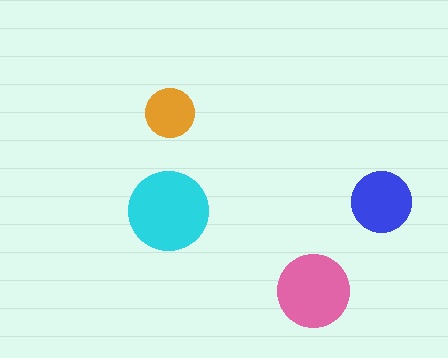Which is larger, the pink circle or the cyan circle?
The cyan one.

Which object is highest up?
The orange circle is topmost.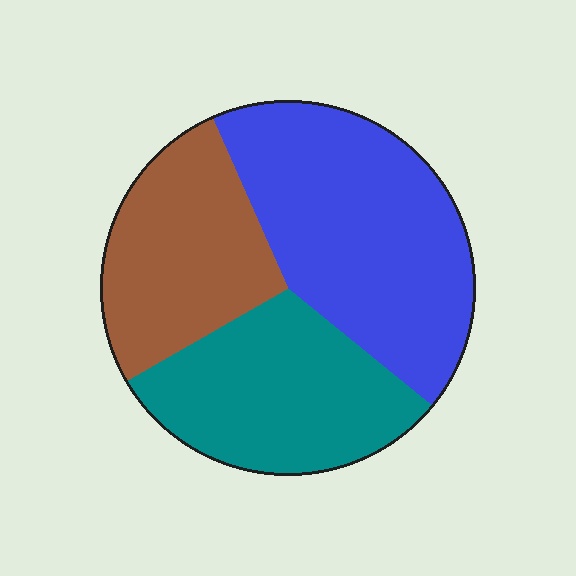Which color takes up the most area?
Blue, at roughly 40%.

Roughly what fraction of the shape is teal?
Teal takes up between a sixth and a third of the shape.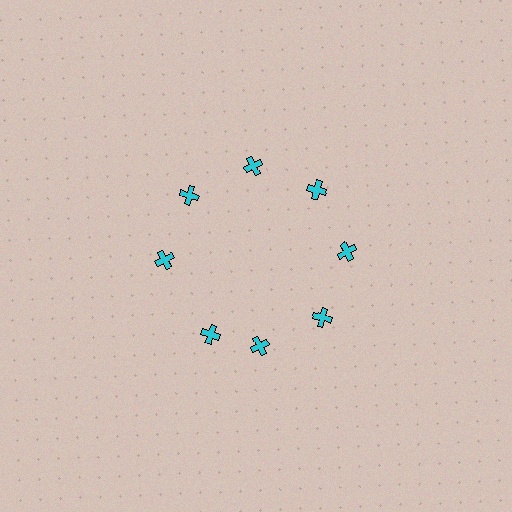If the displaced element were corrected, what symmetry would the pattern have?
It would have 8-fold rotational symmetry — the pattern would map onto itself every 45 degrees.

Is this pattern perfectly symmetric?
No. The 8 cyan crosses are arranged in a ring, but one element near the 8 o'clock position is rotated out of alignment along the ring, breaking the 8-fold rotational symmetry.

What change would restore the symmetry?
The symmetry would be restored by rotating it back into even spacing with its neighbors so that all 8 crosses sit at equal angles and equal distance from the center.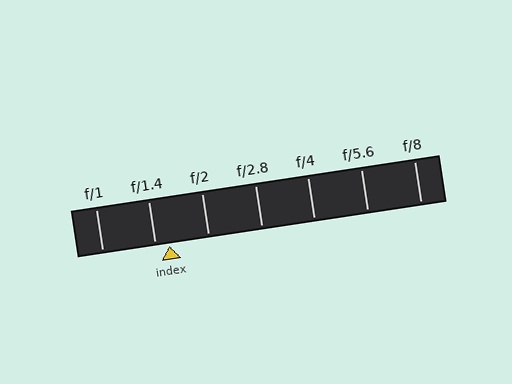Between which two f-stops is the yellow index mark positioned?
The index mark is between f/1.4 and f/2.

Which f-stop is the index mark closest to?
The index mark is closest to f/1.4.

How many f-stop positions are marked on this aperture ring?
There are 7 f-stop positions marked.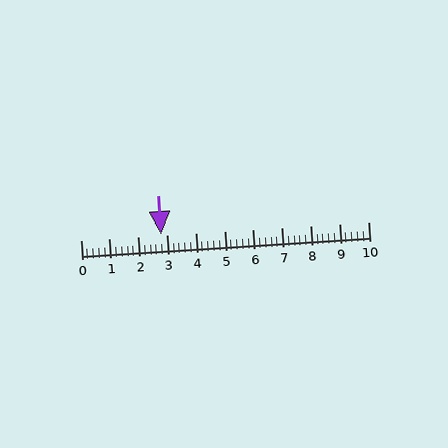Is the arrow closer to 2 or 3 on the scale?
The arrow is closer to 3.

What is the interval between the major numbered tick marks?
The major tick marks are spaced 1 units apart.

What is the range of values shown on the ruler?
The ruler shows values from 0 to 10.